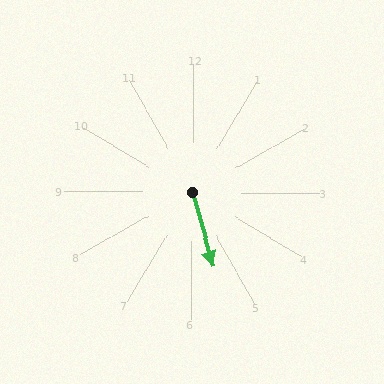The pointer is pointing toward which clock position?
Roughly 5 o'clock.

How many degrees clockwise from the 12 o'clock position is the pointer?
Approximately 164 degrees.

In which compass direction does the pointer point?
South.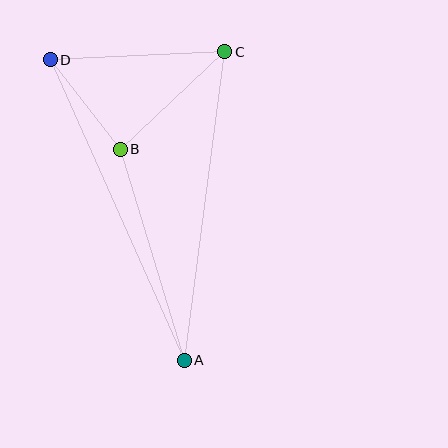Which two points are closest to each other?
Points B and D are closest to each other.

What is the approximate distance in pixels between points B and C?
The distance between B and C is approximately 143 pixels.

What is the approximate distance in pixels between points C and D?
The distance between C and D is approximately 174 pixels.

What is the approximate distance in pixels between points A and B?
The distance between A and B is approximately 220 pixels.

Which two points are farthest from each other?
Points A and D are farthest from each other.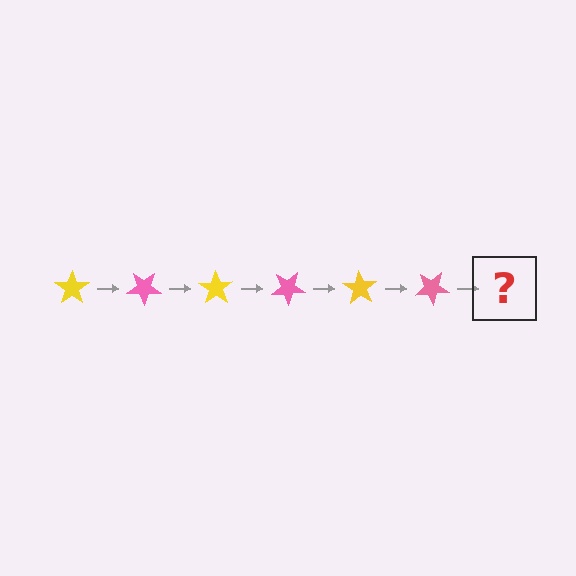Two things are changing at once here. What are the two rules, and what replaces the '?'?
The two rules are that it rotates 35 degrees each step and the color cycles through yellow and pink. The '?' should be a yellow star, rotated 210 degrees from the start.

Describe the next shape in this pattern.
It should be a yellow star, rotated 210 degrees from the start.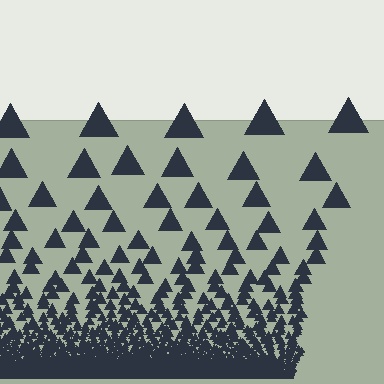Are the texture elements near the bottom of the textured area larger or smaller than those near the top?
Smaller. The gradient is inverted — elements near the bottom are smaller and denser.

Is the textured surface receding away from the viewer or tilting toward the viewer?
The surface appears to tilt toward the viewer. Texture elements get larger and sparser toward the top.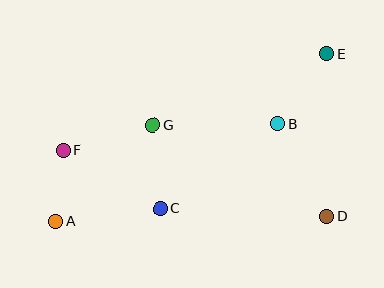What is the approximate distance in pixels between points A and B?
The distance between A and B is approximately 242 pixels.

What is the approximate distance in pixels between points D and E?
The distance between D and E is approximately 162 pixels.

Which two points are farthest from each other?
Points A and E are farthest from each other.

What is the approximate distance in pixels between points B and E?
The distance between B and E is approximately 85 pixels.